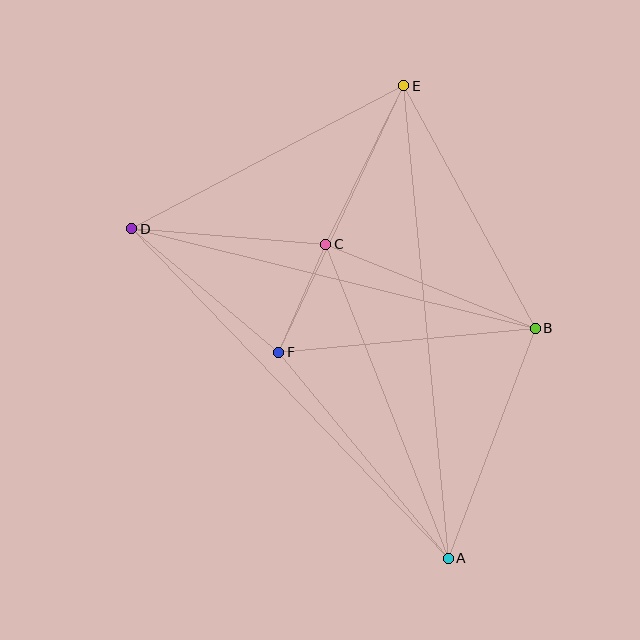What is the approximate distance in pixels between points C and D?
The distance between C and D is approximately 195 pixels.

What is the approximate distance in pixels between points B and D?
The distance between B and D is approximately 415 pixels.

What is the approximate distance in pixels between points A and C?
The distance between A and C is approximately 337 pixels.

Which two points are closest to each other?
Points C and F are closest to each other.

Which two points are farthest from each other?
Points A and E are farthest from each other.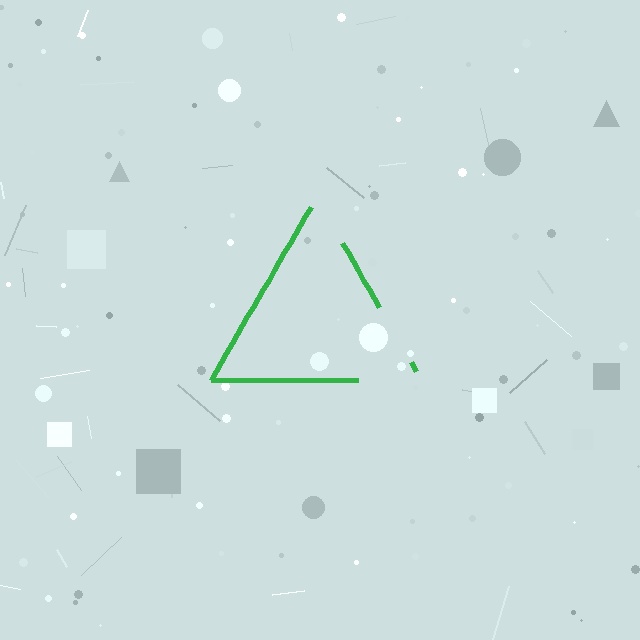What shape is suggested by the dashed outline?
The dashed outline suggests a triangle.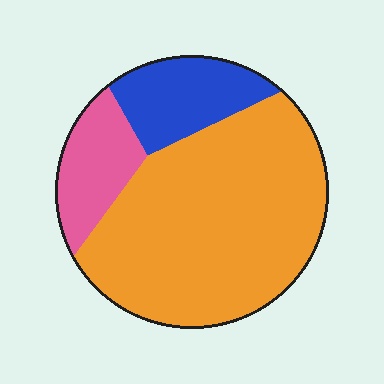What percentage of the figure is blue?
Blue covers 17% of the figure.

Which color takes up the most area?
Orange, at roughly 70%.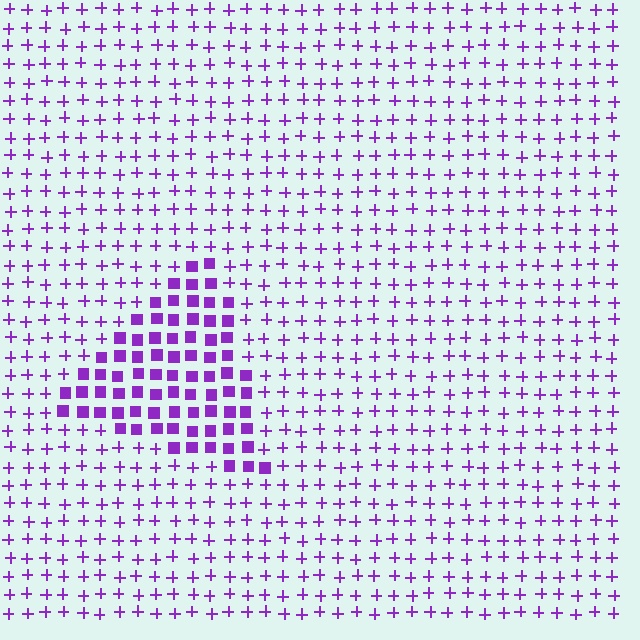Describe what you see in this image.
The image is filled with small purple elements arranged in a uniform grid. A triangle-shaped region contains squares, while the surrounding area contains plus signs. The boundary is defined purely by the change in element shape.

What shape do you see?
I see a triangle.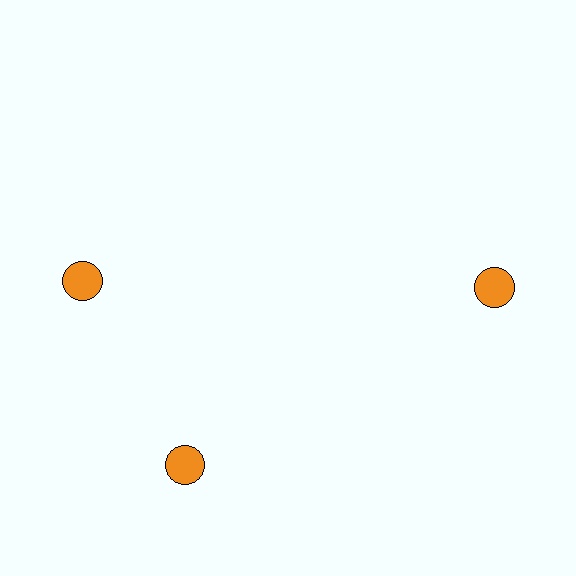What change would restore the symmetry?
The symmetry would be restored by rotating it back into even spacing with its neighbors so that all 3 circles sit at equal angles and equal distance from the center.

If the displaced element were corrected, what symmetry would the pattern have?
It would have 3-fold rotational symmetry — the pattern would map onto itself every 120 degrees.